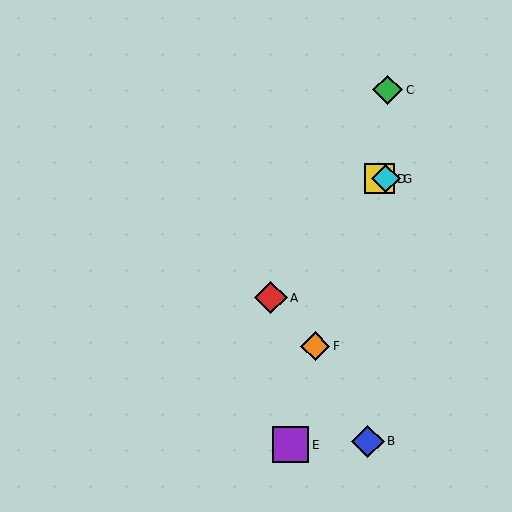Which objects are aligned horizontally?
Objects D, G are aligned horizontally.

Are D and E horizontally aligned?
No, D is at y≈179 and E is at y≈445.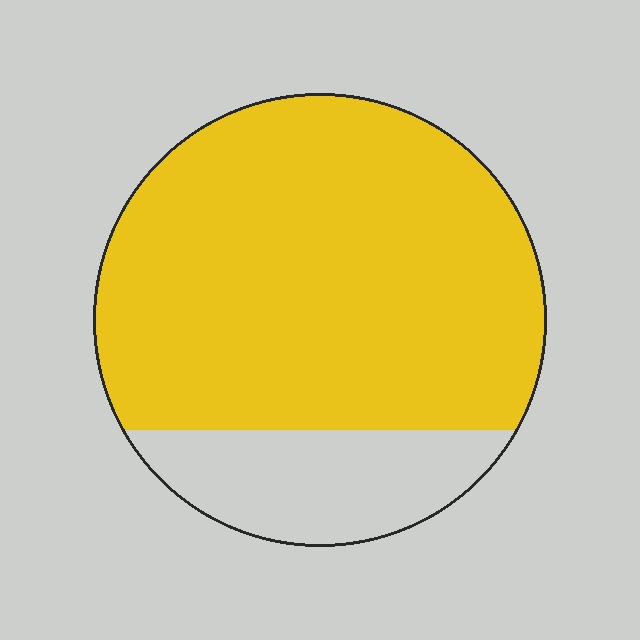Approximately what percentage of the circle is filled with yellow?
Approximately 80%.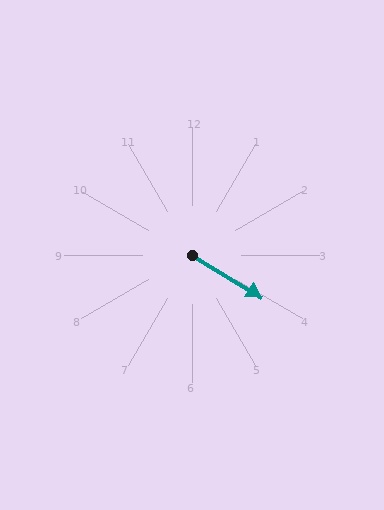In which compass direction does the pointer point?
Southeast.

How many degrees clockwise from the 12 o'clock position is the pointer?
Approximately 121 degrees.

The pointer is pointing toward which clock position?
Roughly 4 o'clock.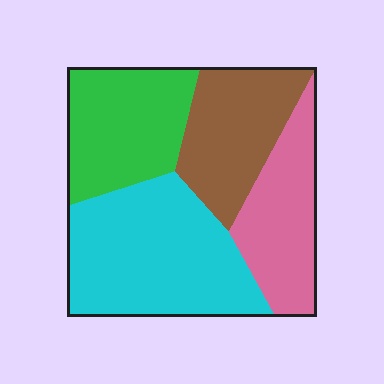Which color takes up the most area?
Cyan, at roughly 35%.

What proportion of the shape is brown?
Brown takes up about one fifth (1/5) of the shape.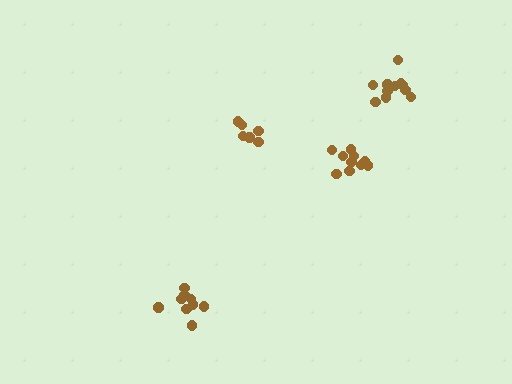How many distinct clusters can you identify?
There are 4 distinct clusters.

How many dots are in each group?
Group 1: 11 dots, Group 2: 11 dots, Group 3: 9 dots, Group 4: 6 dots (37 total).